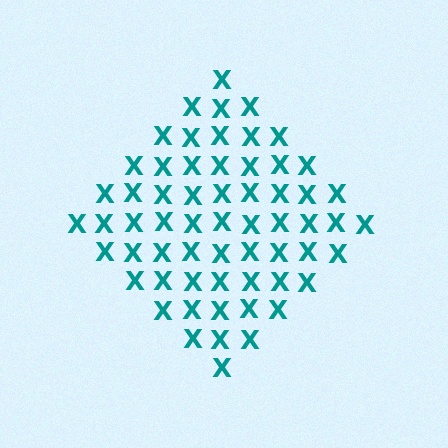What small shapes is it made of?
It is made of small letter X's.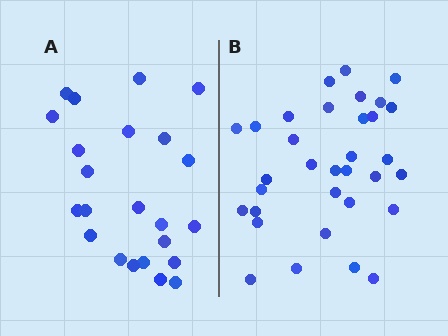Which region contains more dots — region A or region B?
Region B (the right region) has more dots.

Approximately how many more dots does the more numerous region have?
Region B has roughly 10 or so more dots than region A.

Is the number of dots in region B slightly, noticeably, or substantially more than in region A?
Region B has noticeably more, but not dramatically so. The ratio is roughly 1.4 to 1.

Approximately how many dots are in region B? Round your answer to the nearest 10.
About 30 dots. (The exact count is 33, which rounds to 30.)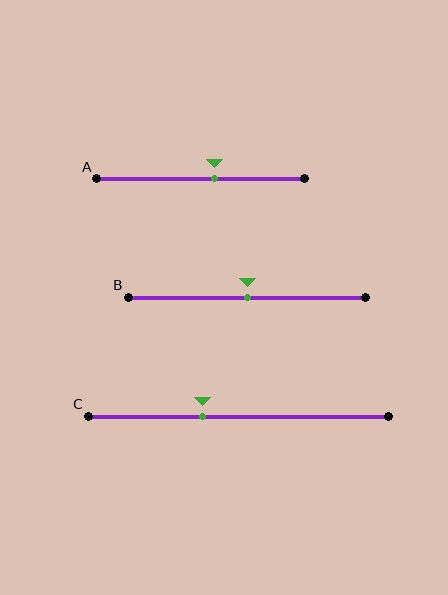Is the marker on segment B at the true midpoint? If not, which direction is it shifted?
Yes, the marker on segment B is at the true midpoint.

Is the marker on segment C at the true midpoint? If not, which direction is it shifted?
No, the marker on segment C is shifted to the left by about 12% of the segment length.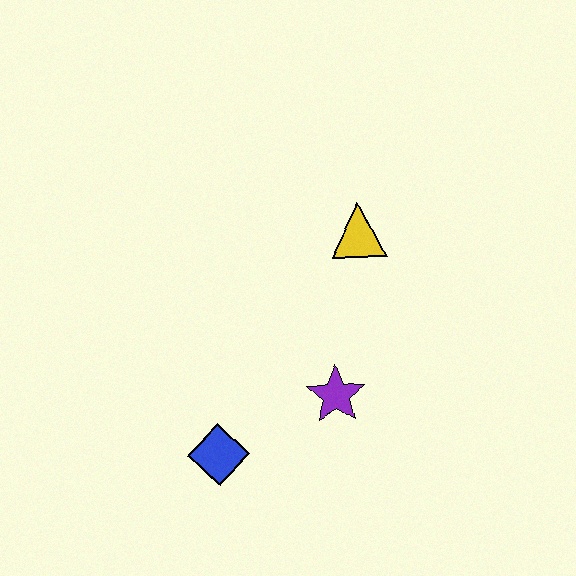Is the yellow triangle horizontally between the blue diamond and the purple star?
No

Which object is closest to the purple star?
The blue diamond is closest to the purple star.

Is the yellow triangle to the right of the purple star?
Yes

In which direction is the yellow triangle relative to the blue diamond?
The yellow triangle is above the blue diamond.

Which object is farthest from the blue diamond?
The yellow triangle is farthest from the blue diamond.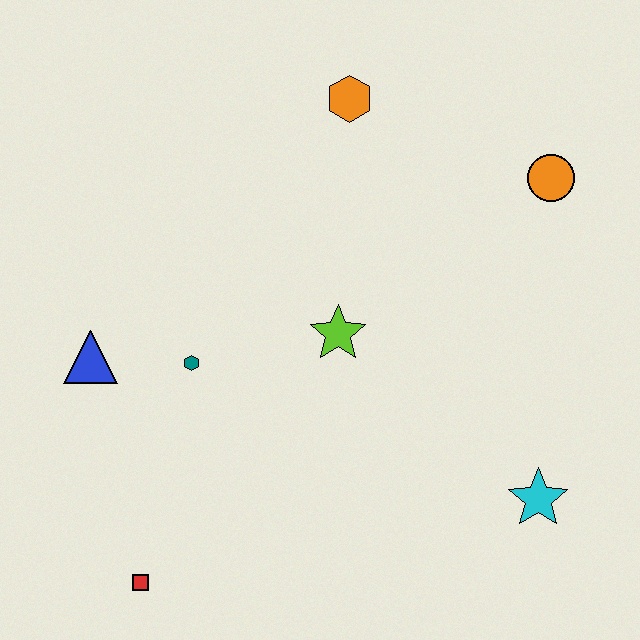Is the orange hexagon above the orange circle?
Yes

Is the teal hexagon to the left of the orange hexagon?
Yes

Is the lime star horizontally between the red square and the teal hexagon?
No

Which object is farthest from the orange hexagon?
The red square is farthest from the orange hexagon.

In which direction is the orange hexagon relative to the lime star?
The orange hexagon is above the lime star.